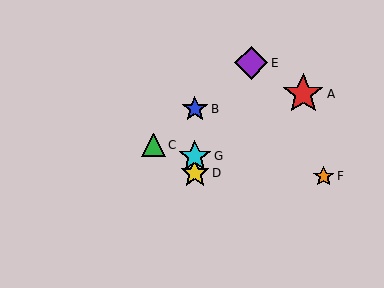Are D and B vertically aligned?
Yes, both are at x≈195.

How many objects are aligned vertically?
3 objects (B, D, G) are aligned vertically.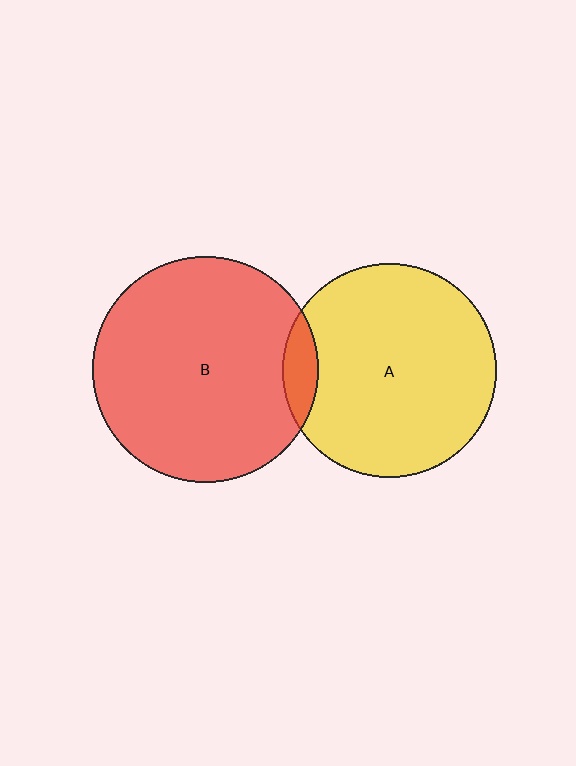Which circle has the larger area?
Circle B (red).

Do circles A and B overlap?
Yes.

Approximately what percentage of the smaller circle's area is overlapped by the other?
Approximately 10%.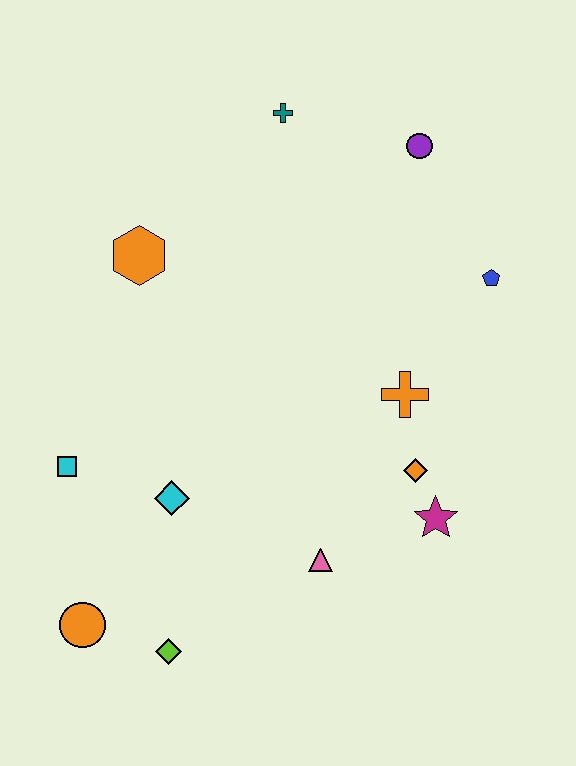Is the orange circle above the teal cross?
No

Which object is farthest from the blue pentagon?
The orange circle is farthest from the blue pentagon.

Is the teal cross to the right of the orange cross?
No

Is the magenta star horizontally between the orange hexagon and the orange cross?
No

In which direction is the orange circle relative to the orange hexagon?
The orange circle is below the orange hexagon.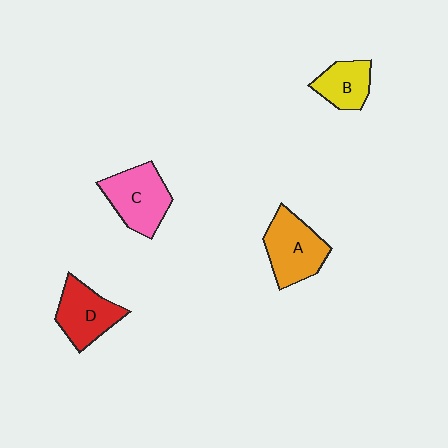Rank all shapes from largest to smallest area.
From largest to smallest: C (pink), A (orange), D (red), B (yellow).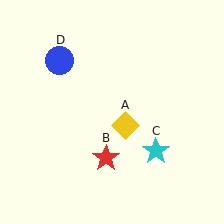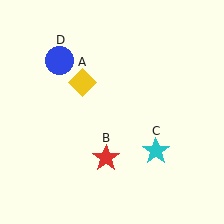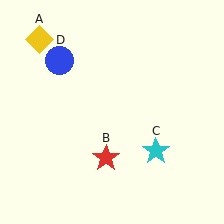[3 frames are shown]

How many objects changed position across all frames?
1 object changed position: yellow diamond (object A).